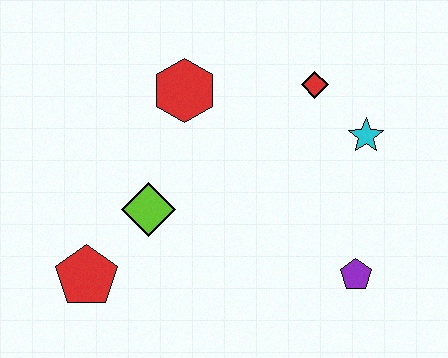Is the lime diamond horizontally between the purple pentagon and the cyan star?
No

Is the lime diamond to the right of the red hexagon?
No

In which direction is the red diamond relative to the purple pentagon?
The red diamond is above the purple pentagon.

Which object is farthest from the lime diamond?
The cyan star is farthest from the lime diamond.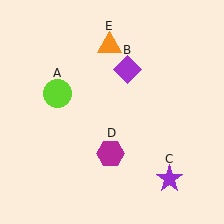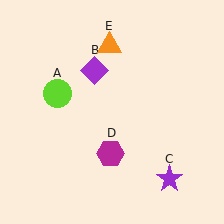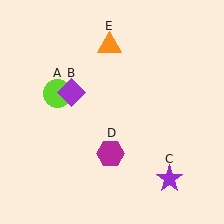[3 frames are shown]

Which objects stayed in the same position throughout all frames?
Lime circle (object A) and purple star (object C) and magenta hexagon (object D) and orange triangle (object E) remained stationary.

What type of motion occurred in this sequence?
The purple diamond (object B) rotated counterclockwise around the center of the scene.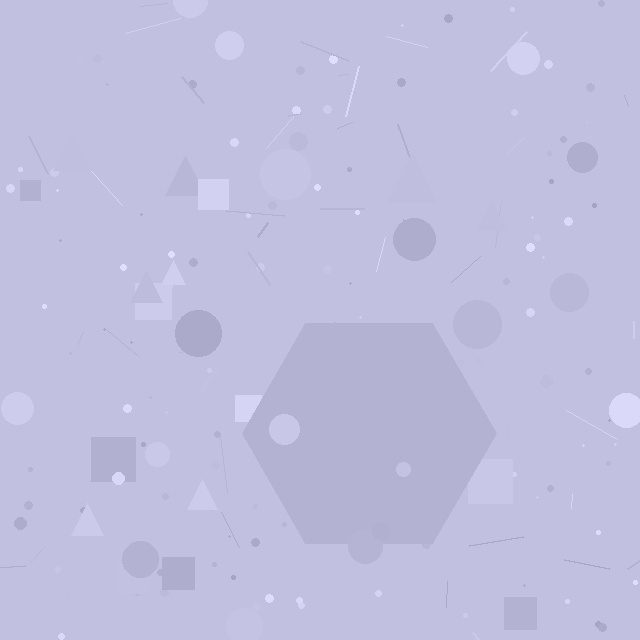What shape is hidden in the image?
A hexagon is hidden in the image.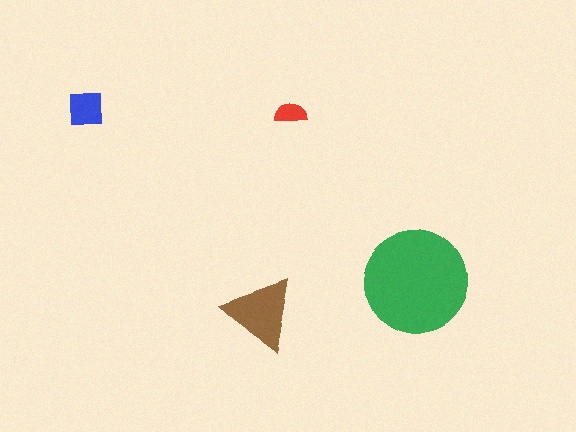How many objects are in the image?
There are 4 objects in the image.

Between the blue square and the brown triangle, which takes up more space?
The brown triangle.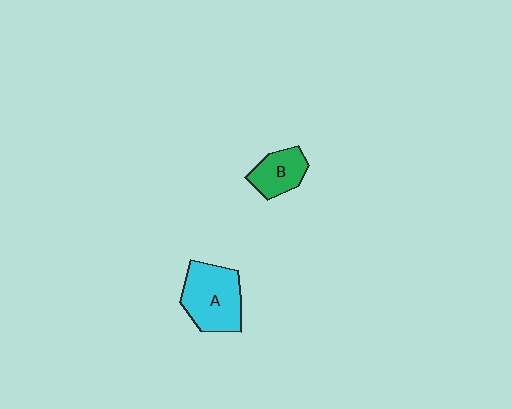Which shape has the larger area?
Shape A (cyan).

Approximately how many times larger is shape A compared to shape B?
Approximately 1.7 times.